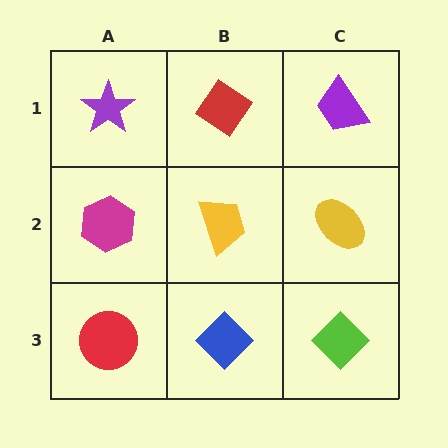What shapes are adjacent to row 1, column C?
A yellow ellipse (row 2, column C), a red diamond (row 1, column B).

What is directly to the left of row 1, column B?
A purple star.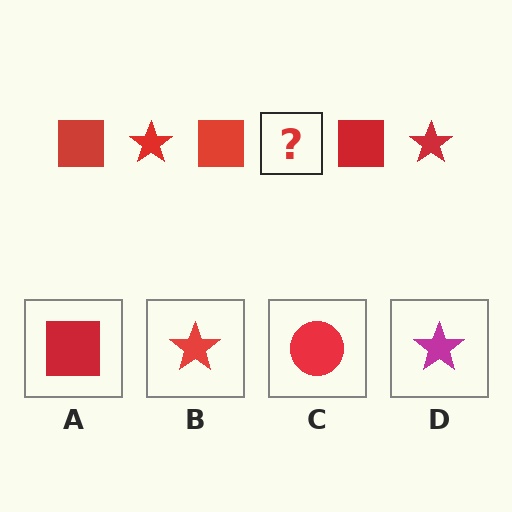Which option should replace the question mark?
Option B.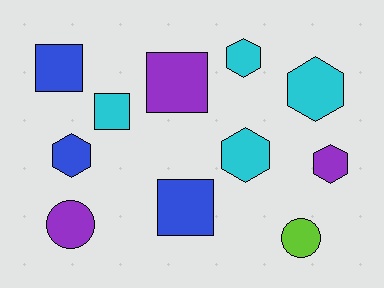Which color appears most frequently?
Cyan, with 4 objects.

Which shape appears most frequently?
Hexagon, with 5 objects.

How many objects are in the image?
There are 11 objects.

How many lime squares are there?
There are no lime squares.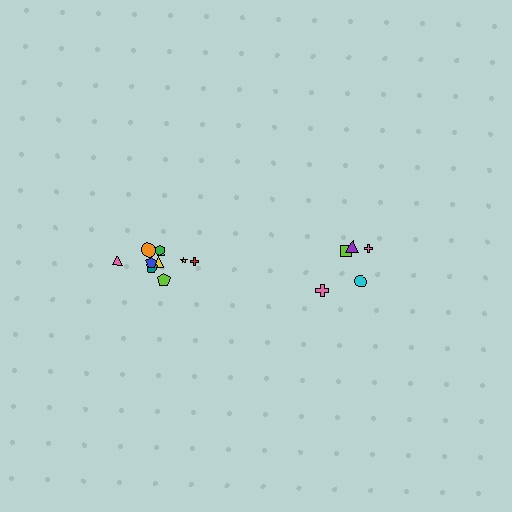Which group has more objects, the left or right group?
The left group.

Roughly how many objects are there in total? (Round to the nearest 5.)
Roughly 15 objects in total.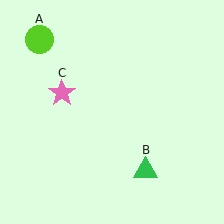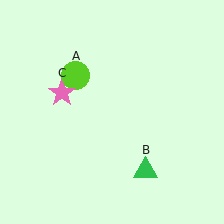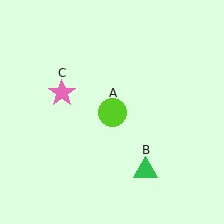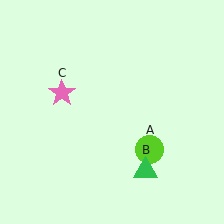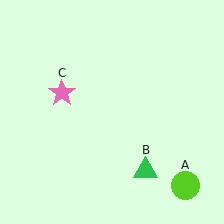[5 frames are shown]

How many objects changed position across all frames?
1 object changed position: lime circle (object A).